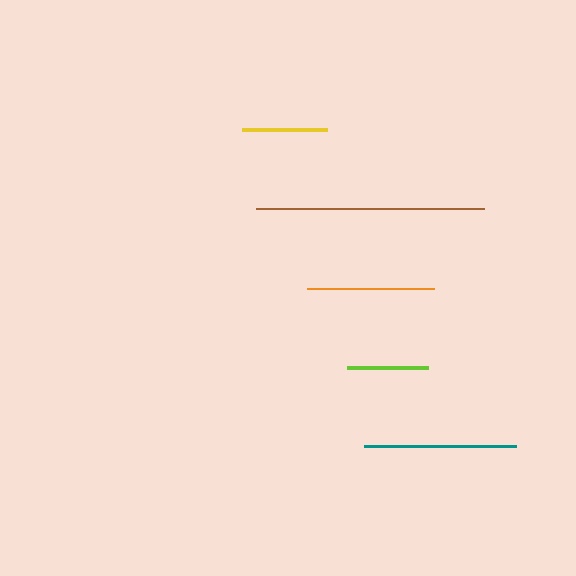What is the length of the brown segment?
The brown segment is approximately 228 pixels long.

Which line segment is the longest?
The brown line is the longest at approximately 228 pixels.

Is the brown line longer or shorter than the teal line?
The brown line is longer than the teal line.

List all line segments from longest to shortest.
From longest to shortest: brown, teal, orange, yellow, lime.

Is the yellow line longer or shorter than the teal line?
The teal line is longer than the yellow line.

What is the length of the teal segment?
The teal segment is approximately 153 pixels long.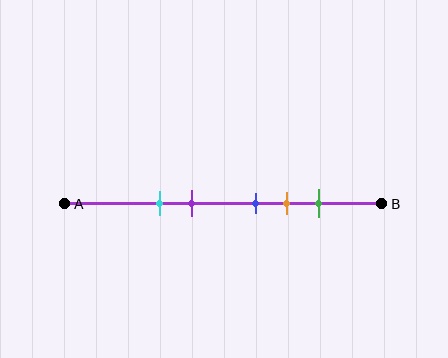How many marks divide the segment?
There are 5 marks dividing the segment.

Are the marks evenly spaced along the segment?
No, the marks are not evenly spaced.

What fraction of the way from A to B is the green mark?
The green mark is approximately 80% (0.8) of the way from A to B.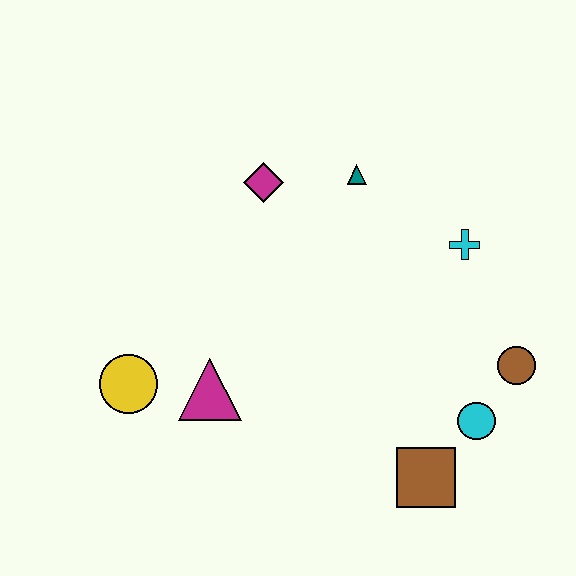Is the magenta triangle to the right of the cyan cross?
No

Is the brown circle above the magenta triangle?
Yes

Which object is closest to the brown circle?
The cyan circle is closest to the brown circle.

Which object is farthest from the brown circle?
The yellow circle is farthest from the brown circle.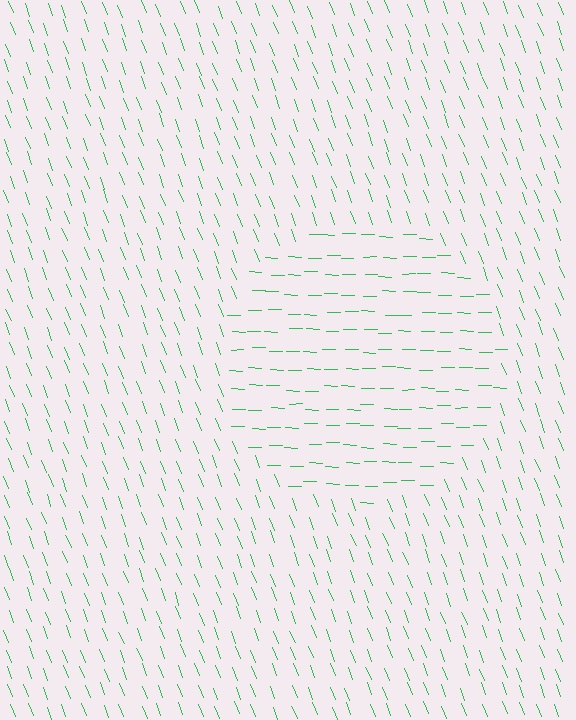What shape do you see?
I see a circle.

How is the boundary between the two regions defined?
The boundary is defined purely by a change in line orientation (approximately 68 degrees difference). All lines are the same color and thickness.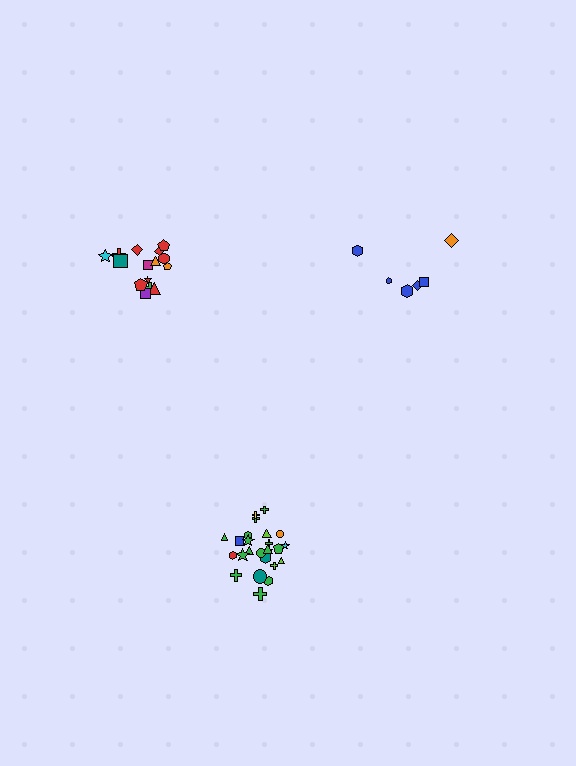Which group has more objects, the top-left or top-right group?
The top-left group.